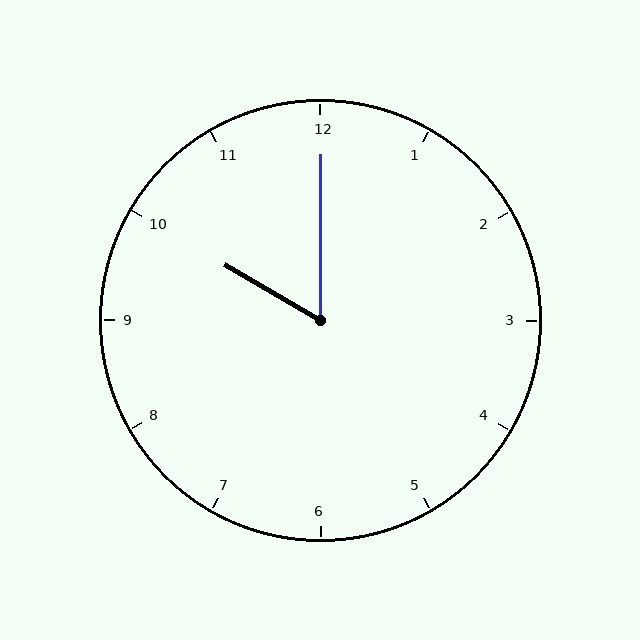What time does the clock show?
10:00.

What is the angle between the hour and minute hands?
Approximately 60 degrees.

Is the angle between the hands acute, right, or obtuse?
It is acute.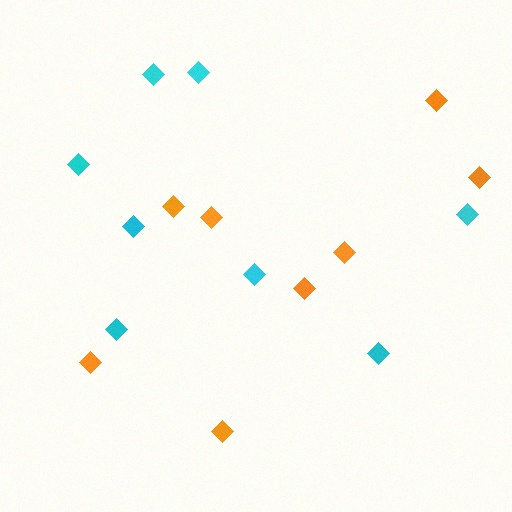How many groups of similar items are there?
There are 2 groups: one group of orange diamonds (8) and one group of cyan diamonds (8).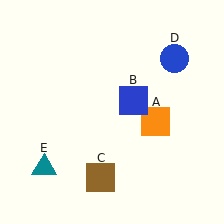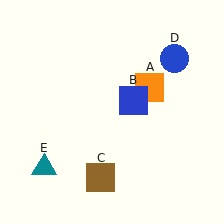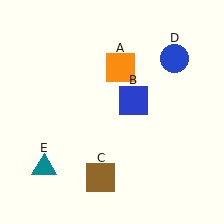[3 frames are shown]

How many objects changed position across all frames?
1 object changed position: orange square (object A).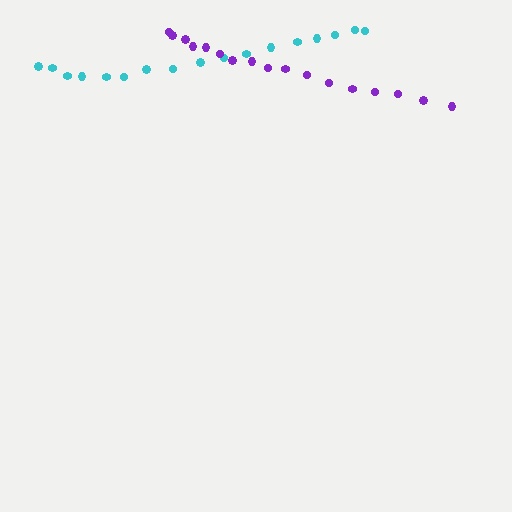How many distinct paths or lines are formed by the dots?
There are 2 distinct paths.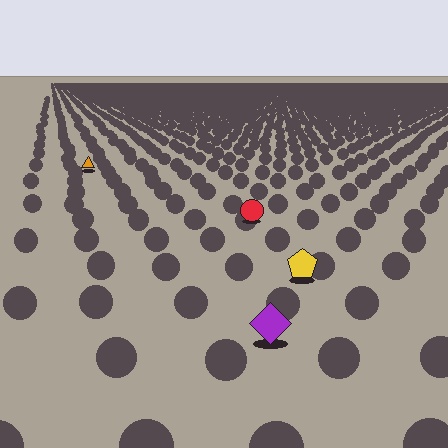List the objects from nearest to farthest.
From nearest to farthest: the purple diamond, the yellow pentagon, the red circle, the orange triangle.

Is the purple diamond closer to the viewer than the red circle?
Yes. The purple diamond is closer — you can tell from the texture gradient: the ground texture is coarser near it.